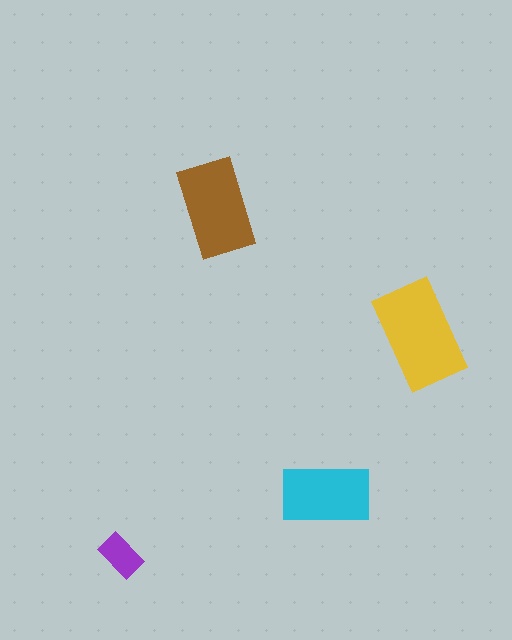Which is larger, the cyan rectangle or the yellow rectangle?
The yellow one.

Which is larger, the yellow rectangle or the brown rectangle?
The yellow one.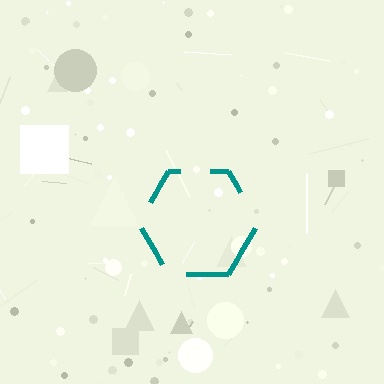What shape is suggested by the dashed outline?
The dashed outline suggests a hexagon.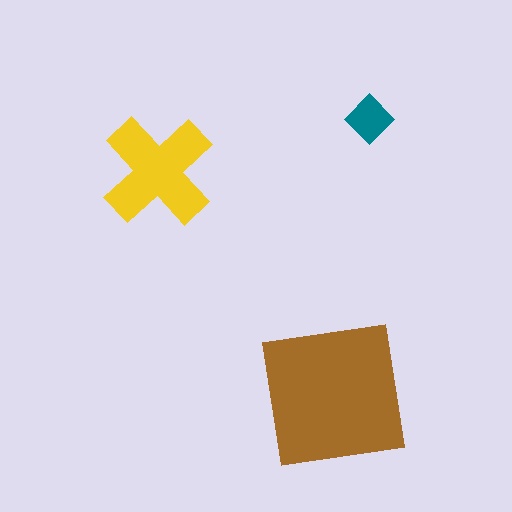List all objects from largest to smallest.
The brown square, the yellow cross, the teal diamond.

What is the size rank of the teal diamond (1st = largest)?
3rd.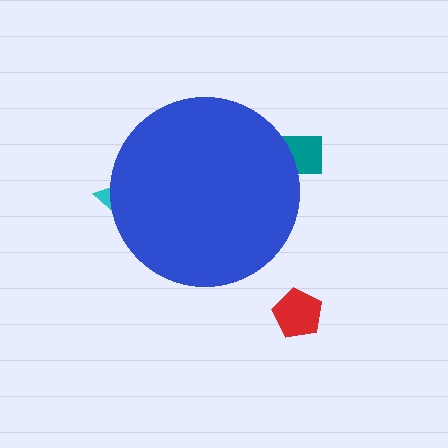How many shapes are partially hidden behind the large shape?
2 shapes are partially hidden.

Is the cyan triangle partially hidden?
Yes, the cyan triangle is partially hidden behind the blue circle.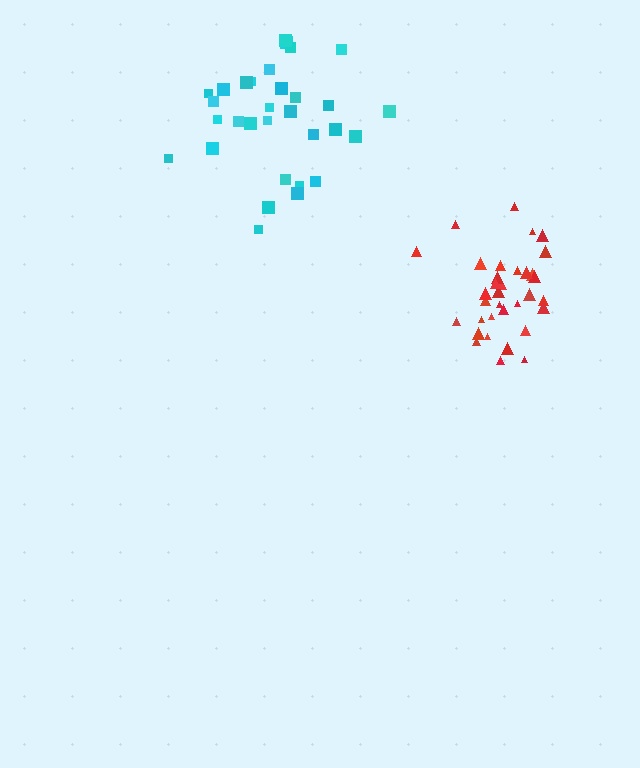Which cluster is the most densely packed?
Red.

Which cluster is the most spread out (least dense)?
Cyan.